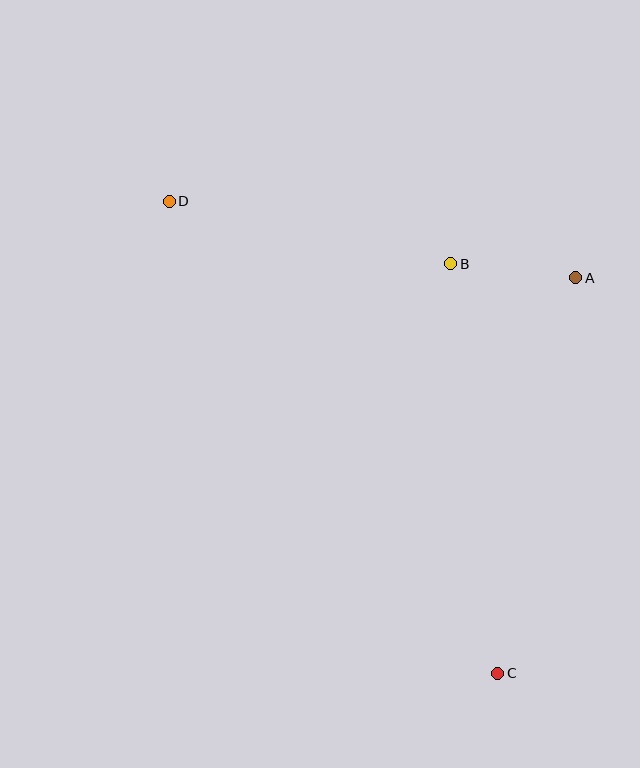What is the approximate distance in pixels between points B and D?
The distance between B and D is approximately 288 pixels.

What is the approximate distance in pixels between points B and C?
The distance between B and C is approximately 412 pixels.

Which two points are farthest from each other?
Points C and D are farthest from each other.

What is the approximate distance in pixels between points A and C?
The distance between A and C is approximately 403 pixels.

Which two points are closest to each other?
Points A and B are closest to each other.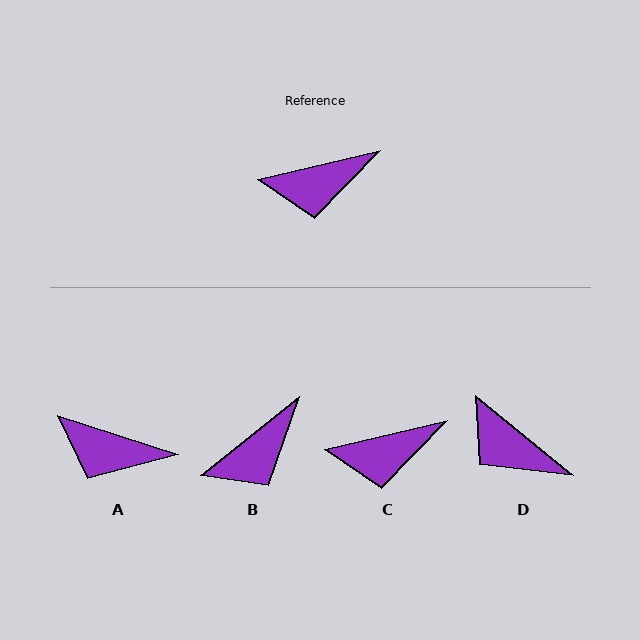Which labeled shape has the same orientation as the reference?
C.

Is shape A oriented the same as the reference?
No, it is off by about 31 degrees.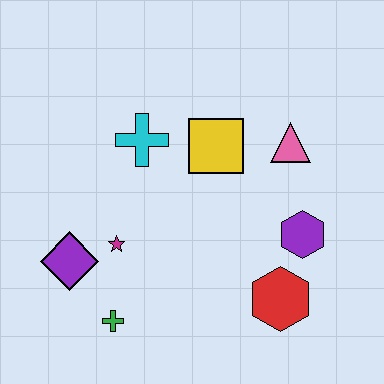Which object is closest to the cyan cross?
The yellow square is closest to the cyan cross.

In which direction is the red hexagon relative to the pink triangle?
The red hexagon is below the pink triangle.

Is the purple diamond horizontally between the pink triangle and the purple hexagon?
No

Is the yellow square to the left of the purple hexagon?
Yes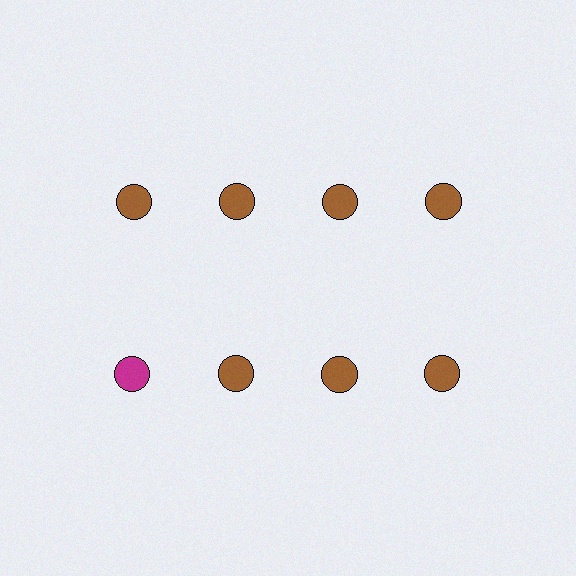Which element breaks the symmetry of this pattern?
The magenta circle in the second row, leftmost column breaks the symmetry. All other shapes are brown circles.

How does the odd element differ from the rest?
It has a different color: magenta instead of brown.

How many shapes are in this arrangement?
There are 8 shapes arranged in a grid pattern.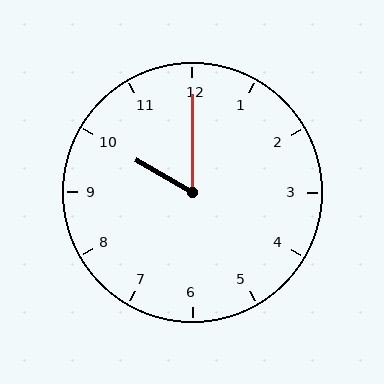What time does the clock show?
10:00.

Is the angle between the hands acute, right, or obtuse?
It is acute.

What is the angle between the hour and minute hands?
Approximately 60 degrees.